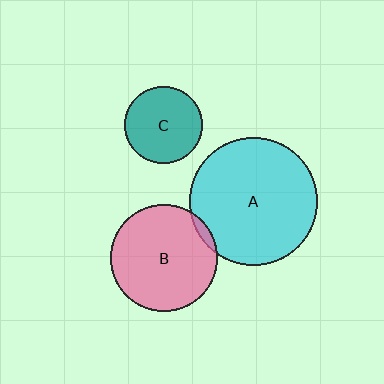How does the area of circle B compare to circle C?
Approximately 1.9 times.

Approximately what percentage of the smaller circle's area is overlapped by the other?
Approximately 5%.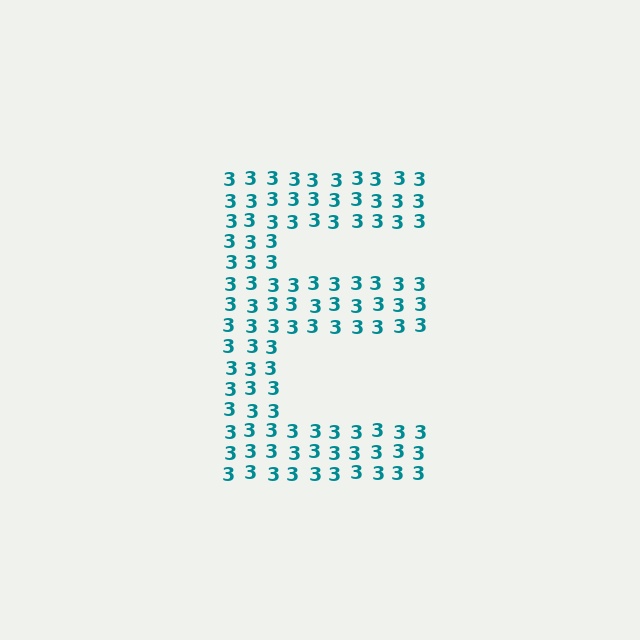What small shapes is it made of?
It is made of small digit 3's.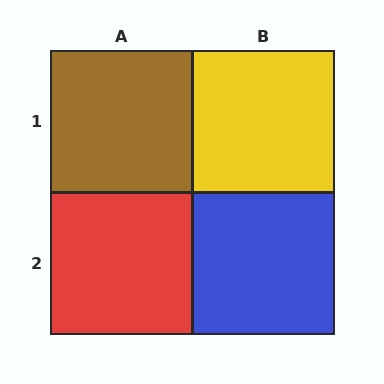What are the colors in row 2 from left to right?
Red, blue.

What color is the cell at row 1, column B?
Yellow.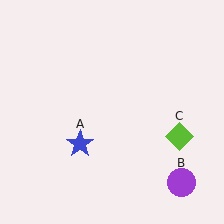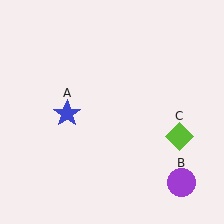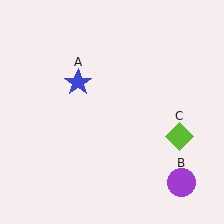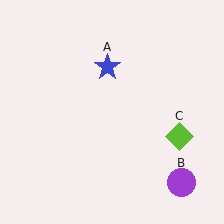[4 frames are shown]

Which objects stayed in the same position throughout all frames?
Purple circle (object B) and lime diamond (object C) remained stationary.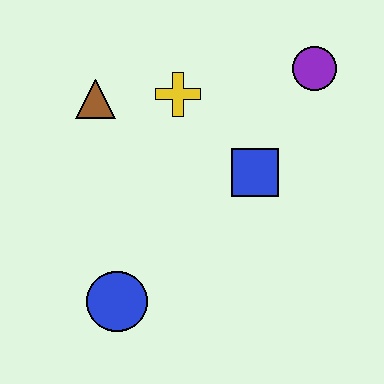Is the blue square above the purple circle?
No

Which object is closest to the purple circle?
The blue square is closest to the purple circle.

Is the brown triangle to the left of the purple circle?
Yes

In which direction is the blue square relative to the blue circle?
The blue square is to the right of the blue circle.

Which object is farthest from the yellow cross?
The blue circle is farthest from the yellow cross.